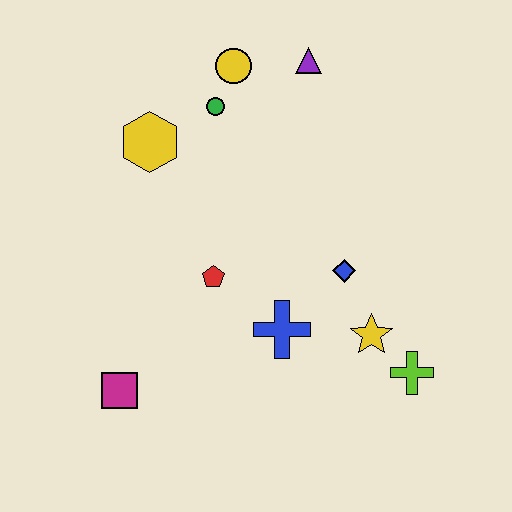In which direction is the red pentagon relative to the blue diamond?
The red pentagon is to the left of the blue diamond.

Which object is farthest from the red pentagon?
The purple triangle is farthest from the red pentagon.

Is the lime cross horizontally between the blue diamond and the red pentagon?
No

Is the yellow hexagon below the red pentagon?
No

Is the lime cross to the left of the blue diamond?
No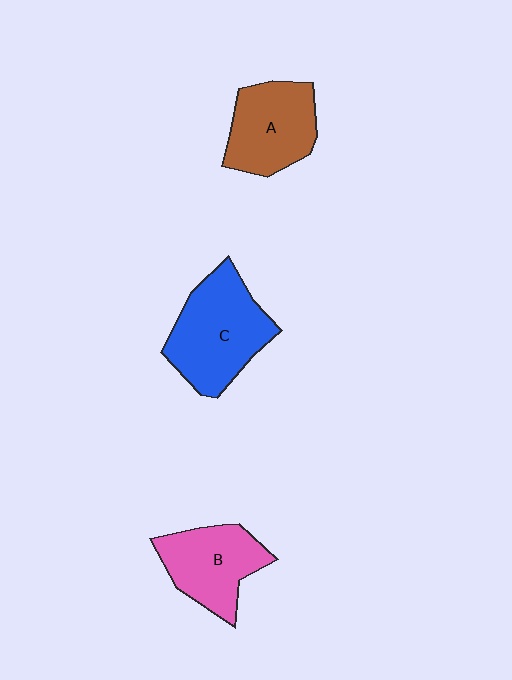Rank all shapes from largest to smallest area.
From largest to smallest: C (blue), A (brown), B (pink).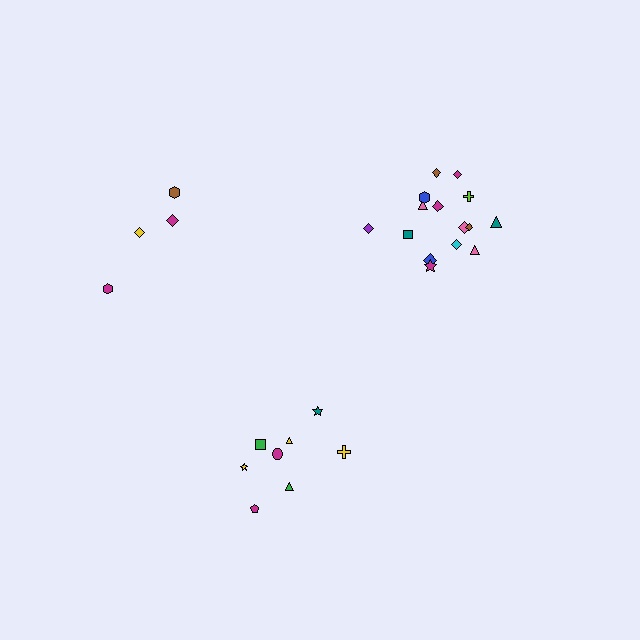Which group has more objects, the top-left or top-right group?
The top-right group.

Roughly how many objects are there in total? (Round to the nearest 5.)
Roughly 25 objects in total.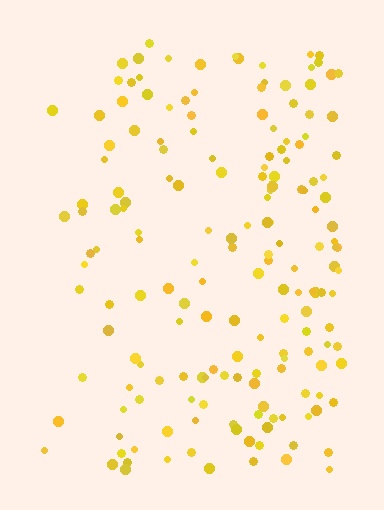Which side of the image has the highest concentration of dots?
The right.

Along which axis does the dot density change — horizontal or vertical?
Horizontal.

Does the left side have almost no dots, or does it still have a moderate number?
Still a moderate number, just noticeably fewer than the right.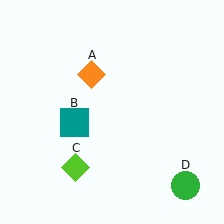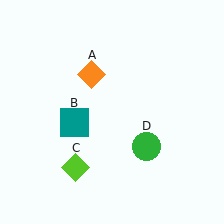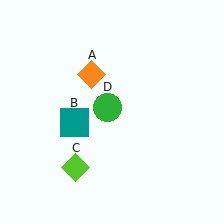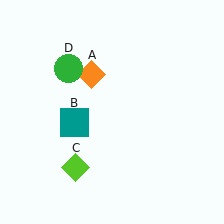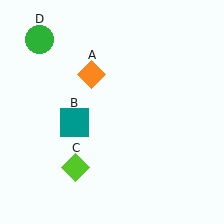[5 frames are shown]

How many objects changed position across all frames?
1 object changed position: green circle (object D).